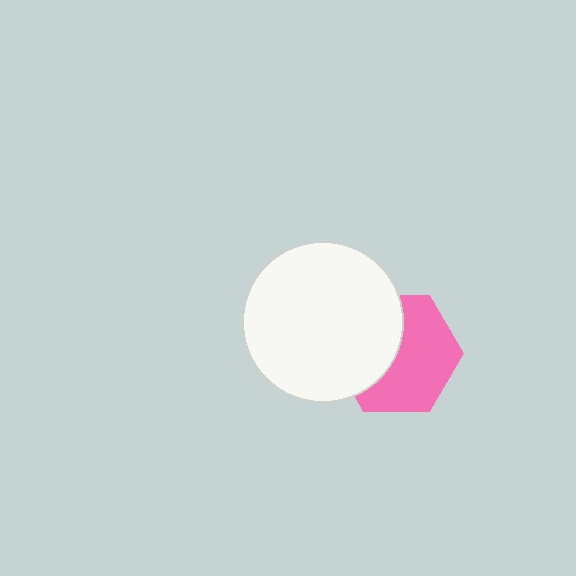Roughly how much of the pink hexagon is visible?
About half of it is visible (roughly 58%).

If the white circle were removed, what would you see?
You would see the complete pink hexagon.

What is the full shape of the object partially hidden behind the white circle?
The partially hidden object is a pink hexagon.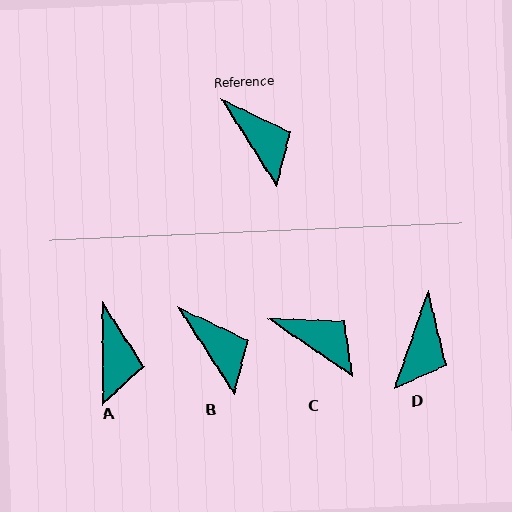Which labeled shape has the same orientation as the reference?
B.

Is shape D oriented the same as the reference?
No, it is off by about 52 degrees.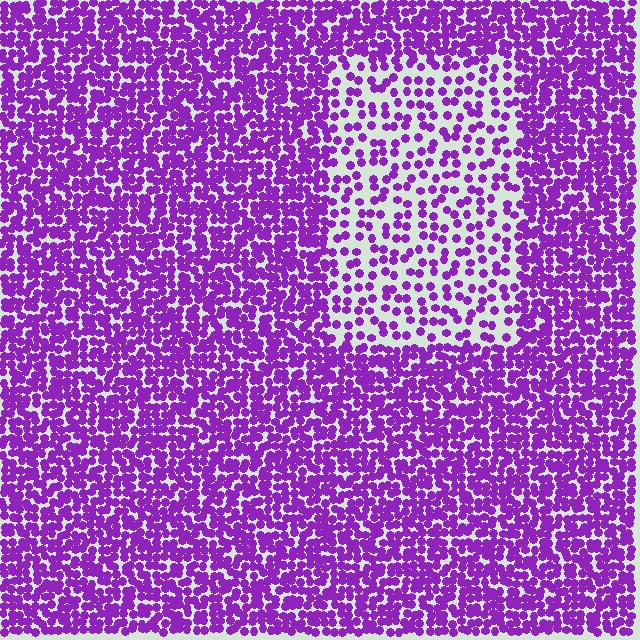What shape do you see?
I see a rectangle.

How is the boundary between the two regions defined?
The boundary is defined by a change in element density (approximately 2.3x ratio). All elements are the same color, size, and shape.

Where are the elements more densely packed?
The elements are more densely packed outside the rectangle boundary.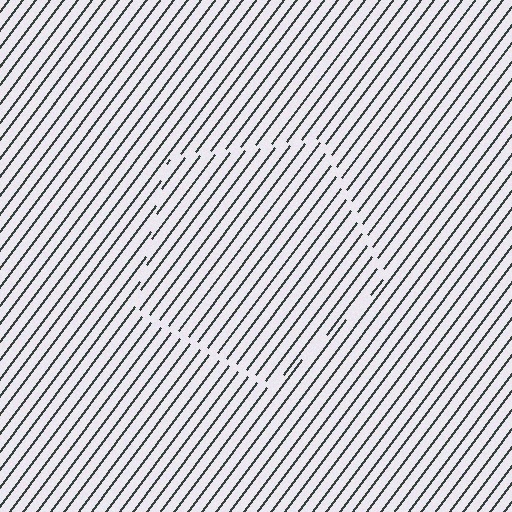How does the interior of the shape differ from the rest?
The interior of the shape contains the same grating, shifted by half a period — the contour is defined by the phase discontinuity where line-ends from the inner and outer gratings abut.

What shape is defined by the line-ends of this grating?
An illusory pentagon. The interior of the shape contains the same grating, shifted by half a period — the contour is defined by the phase discontinuity where line-ends from the inner and outer gratings abut.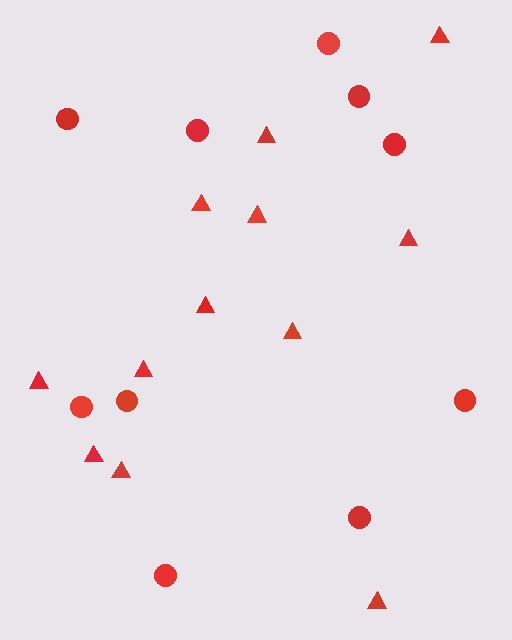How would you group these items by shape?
There are 2 groups: one group of circles (10) and one group of triangles (12).